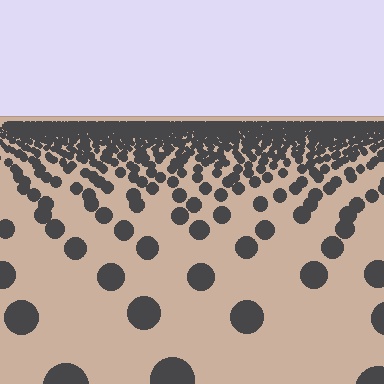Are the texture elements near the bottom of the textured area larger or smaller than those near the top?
Larger. Near the bottom, elements are closer to the viewer and appear at a bigger on-screen size.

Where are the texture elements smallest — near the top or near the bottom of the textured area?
Near the top.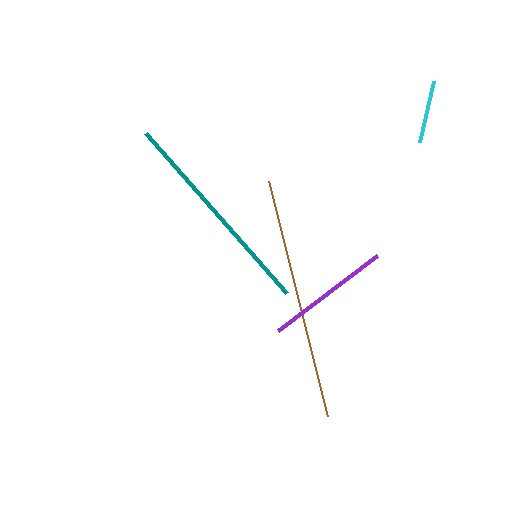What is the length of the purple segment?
The purple segment is approximately 125 pixels long.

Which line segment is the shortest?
The cyan line is the shortest at approximately 63 pixels.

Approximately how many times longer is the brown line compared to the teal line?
The brown line is approximately 1.1 times the length of the teal line.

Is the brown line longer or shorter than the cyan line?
The brown line is longer than the cyan line.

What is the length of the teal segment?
The teal segment is approximately 213 pixels long.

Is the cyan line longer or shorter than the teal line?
The teal line is longer than the cyan line.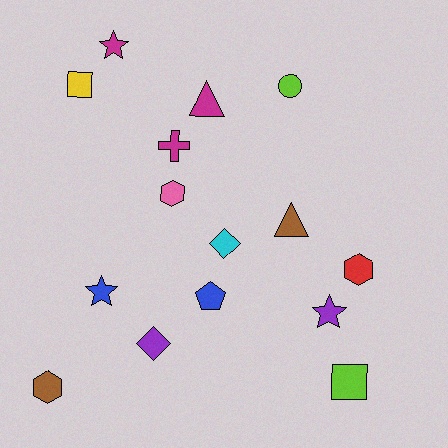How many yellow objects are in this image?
There is 1 yellow object.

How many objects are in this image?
There are 15 objects.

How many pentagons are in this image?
There is 1 pentagon.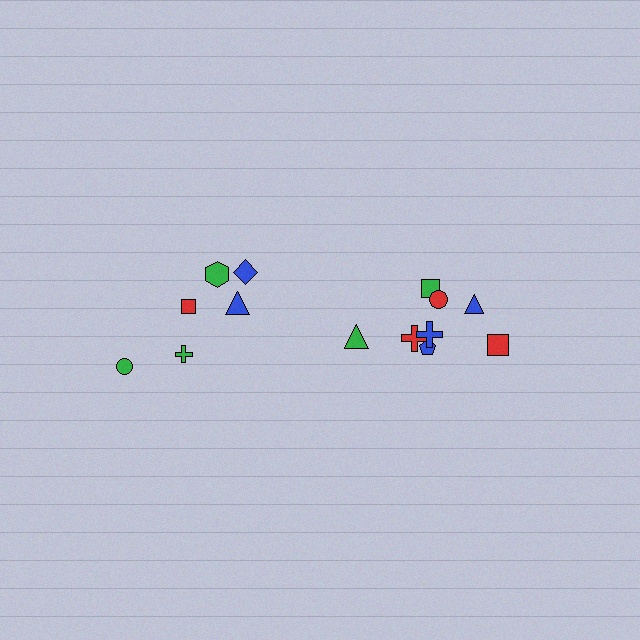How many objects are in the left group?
There are 6 objects.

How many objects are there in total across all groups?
There are 14 objects.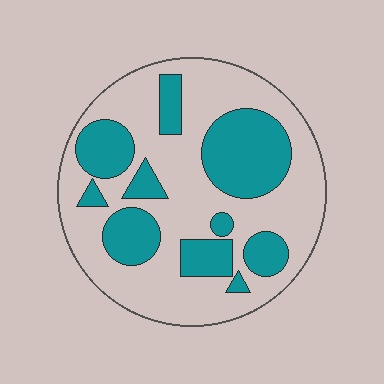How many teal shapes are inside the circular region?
10.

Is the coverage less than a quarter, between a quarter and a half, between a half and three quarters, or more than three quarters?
Between a quarter and a half.